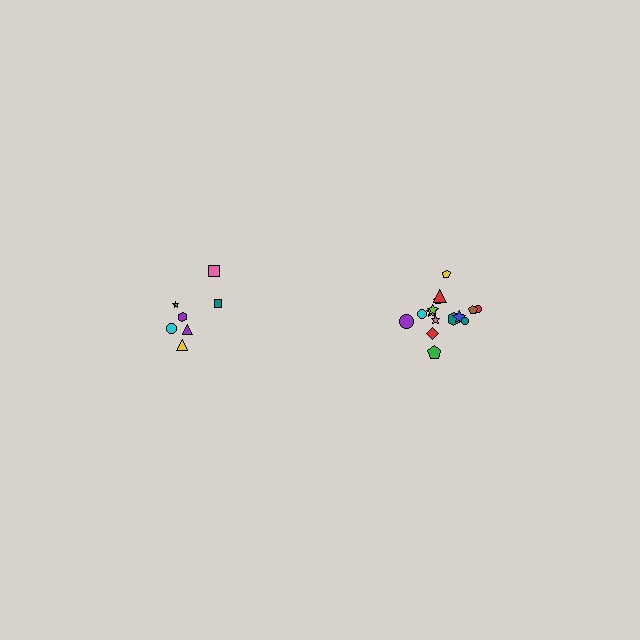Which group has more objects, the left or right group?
The right group.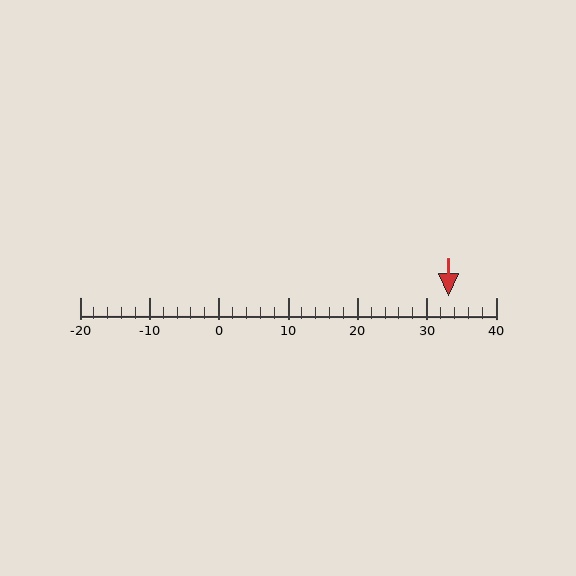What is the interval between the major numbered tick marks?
The major tick marks are spaced 10 units apart.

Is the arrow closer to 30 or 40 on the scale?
The arrow is closer to 30.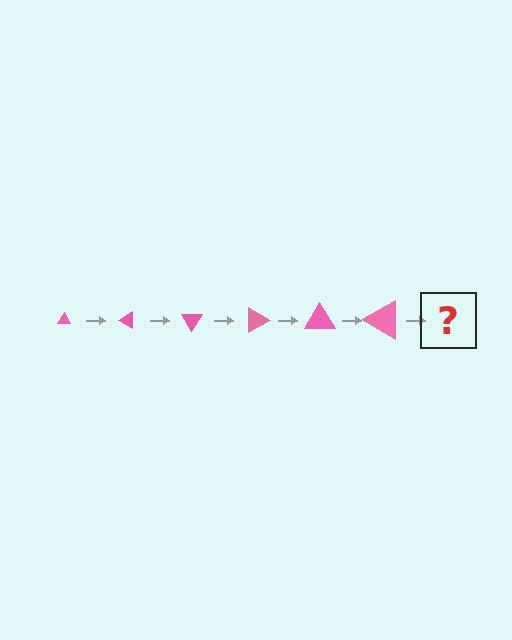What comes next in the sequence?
The next element should be a triangle, larger than the previous one and rotated 180 degrees from the start.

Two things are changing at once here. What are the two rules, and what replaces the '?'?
The two rules are that the triangle grows larger each step and it rotates 30 degrees each step. The '?' should be a triangle, larger than the previous one and rotated 180 degrees from the start.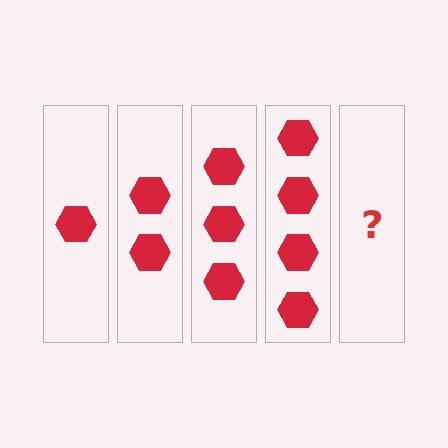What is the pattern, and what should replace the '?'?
The pattern is that each step adds one more hexagon. The '?' should be 5 hexagons.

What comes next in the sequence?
The next element should be 5 hexagons.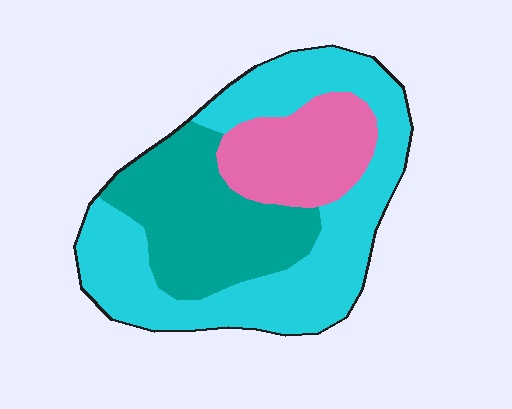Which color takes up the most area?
Cyan, at roughly 50%.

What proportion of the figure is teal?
Teal covers about 30% of the figure.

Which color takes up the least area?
Pink, at roughly 20%.